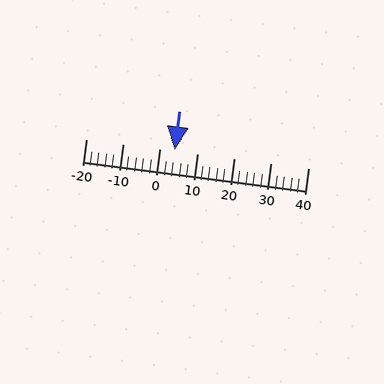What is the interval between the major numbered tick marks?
The major tick marks are spaced 10 units apart.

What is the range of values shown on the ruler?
The ruler shows values from -20 to 40.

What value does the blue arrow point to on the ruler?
The blue arrow points to approximately 4.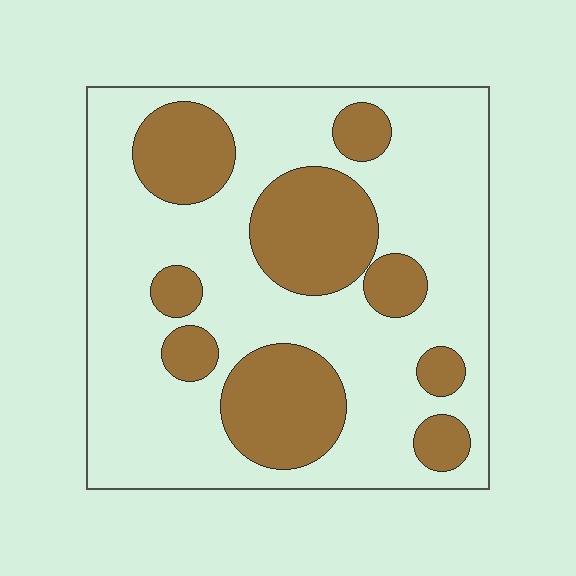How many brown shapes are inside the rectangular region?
9.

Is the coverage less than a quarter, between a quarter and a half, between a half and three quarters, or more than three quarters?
Between a quarter and a half.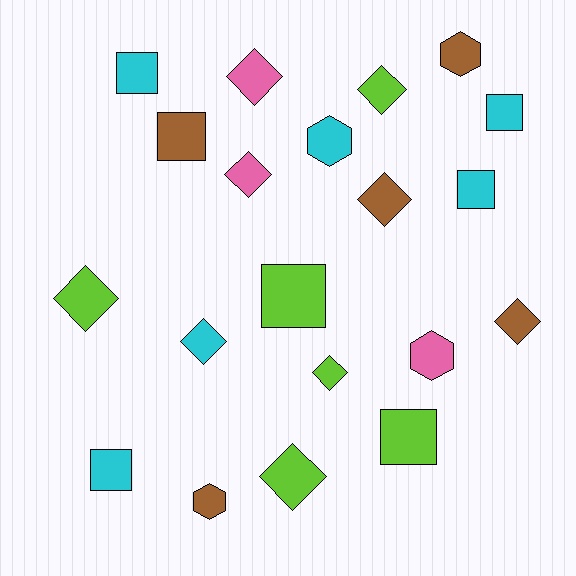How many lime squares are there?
There are 2 lime squares.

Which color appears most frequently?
Lime, with 6 objects.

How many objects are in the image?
There are 20 objects.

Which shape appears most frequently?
Diamond, with 9 objects.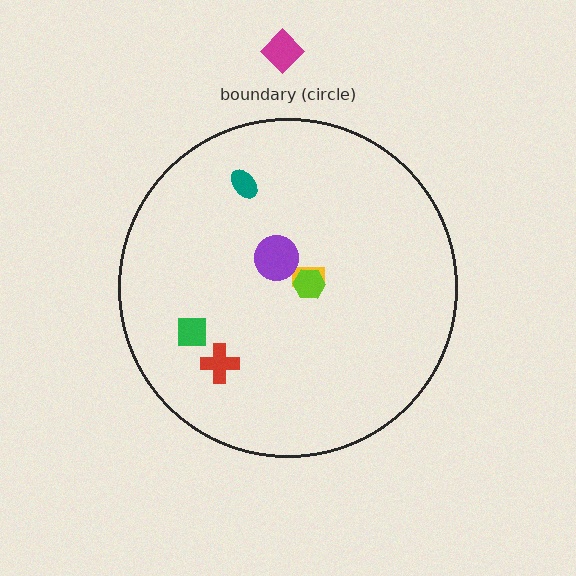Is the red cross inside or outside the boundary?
Inside.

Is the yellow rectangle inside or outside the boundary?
Inside.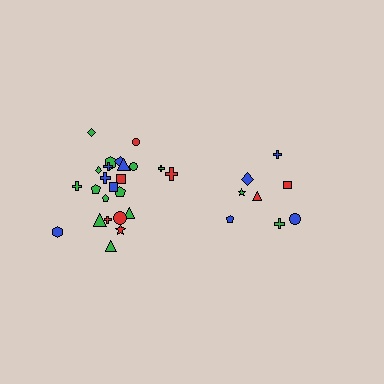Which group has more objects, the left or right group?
The left group.